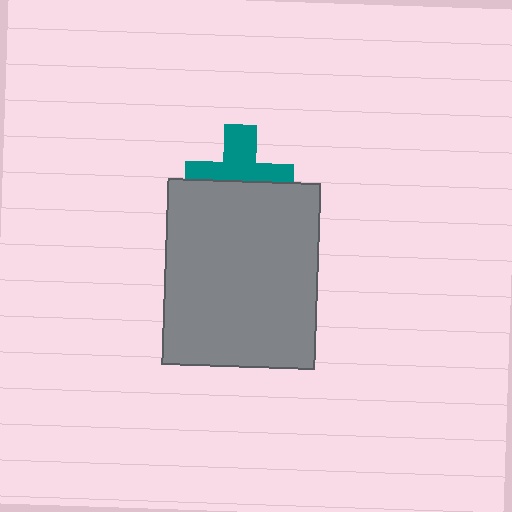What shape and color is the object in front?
The object in front is a gray rectangle.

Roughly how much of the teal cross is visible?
About half of it is visible (roughly 54%).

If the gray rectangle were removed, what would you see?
You would see the complete teal cross.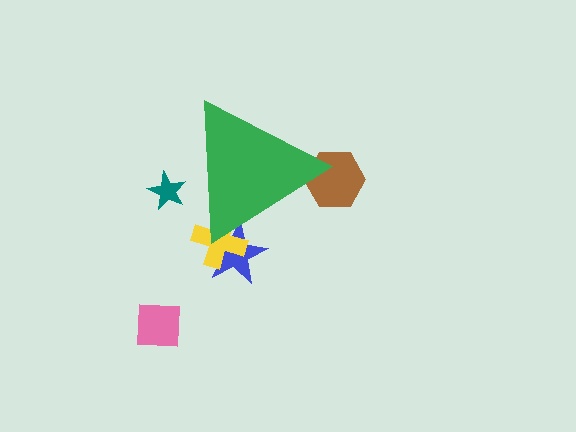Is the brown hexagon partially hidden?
Yes, the brown hexagon is partially hidden behind the green triangle.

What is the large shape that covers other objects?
A green triangle.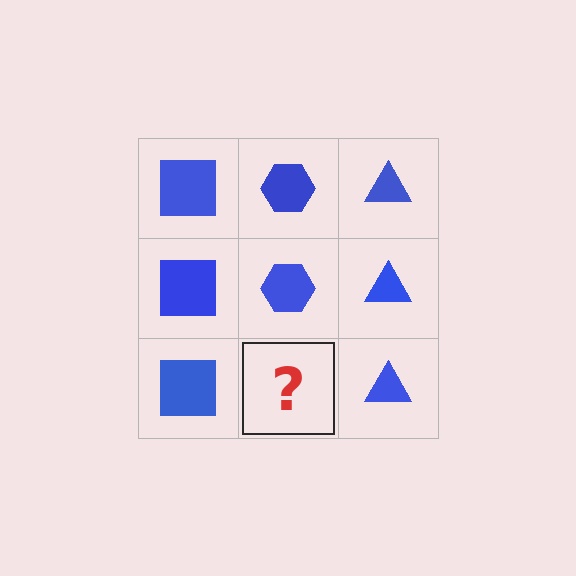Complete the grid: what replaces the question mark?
The question mark should be replaced with a blue hexagon.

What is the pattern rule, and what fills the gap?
The rule is that each column has a consistent shape. The gap should be filled with a blue hexagon.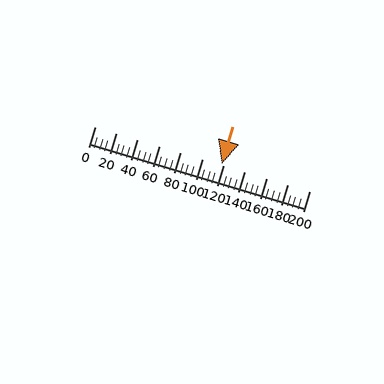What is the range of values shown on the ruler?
The ruler shows values from 0 to 200.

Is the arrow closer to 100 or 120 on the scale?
The arrow is closer to 120.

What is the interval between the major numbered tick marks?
The major tick marks are spaced 20 units apart.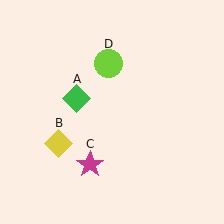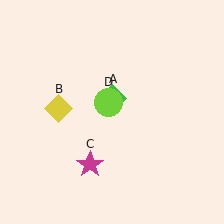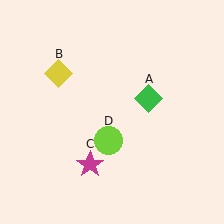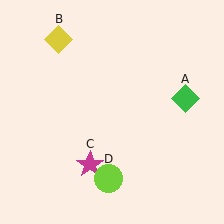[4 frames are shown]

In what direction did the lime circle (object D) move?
The lime circle (object D) moved down.